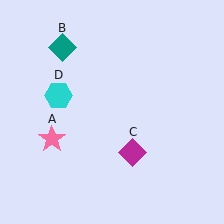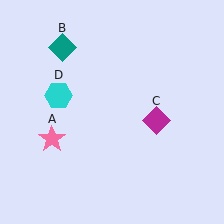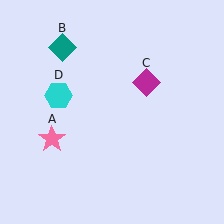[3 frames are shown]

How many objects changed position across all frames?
1 object changed position: magenta diamond (object C).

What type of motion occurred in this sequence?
The magenta diamond (object C) rotated counterclockwise around the center of the scene.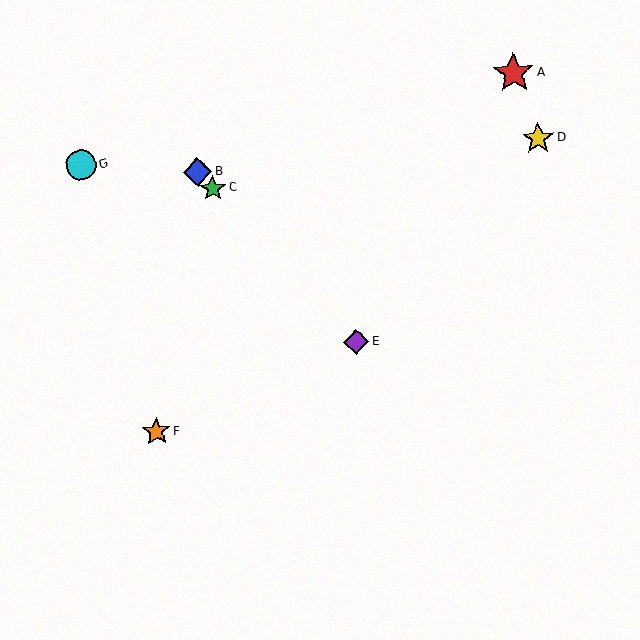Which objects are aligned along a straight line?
Objects B, C, E are aligned along a straight line.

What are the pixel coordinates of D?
Object D is at (538, 138).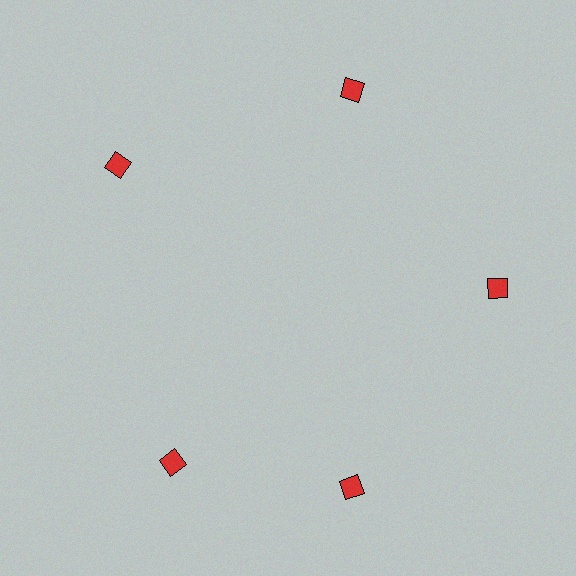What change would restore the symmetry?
The symmetry would be restored by rotating it back into even spacing with its neighbors so that all 5 diamonds sit at equal angles and equal distance from the center.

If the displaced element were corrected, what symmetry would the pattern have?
It would have 5-fold rotational symmetry — the pattern would map onto itself every 72 degrees.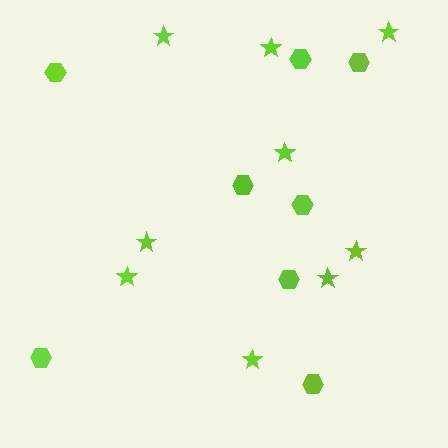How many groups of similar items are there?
There are 2 groups: one group of hexagons (8) and one group of stars (9).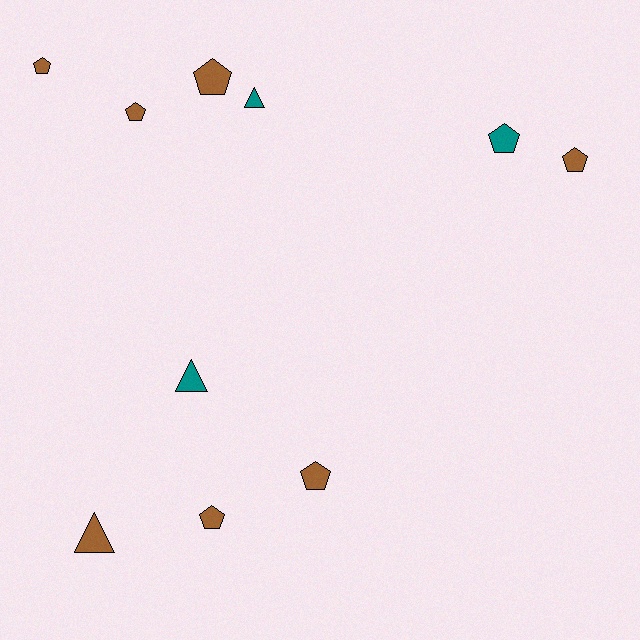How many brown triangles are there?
There is 1 brown triangle.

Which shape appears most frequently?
Pentagon, with 7 objects.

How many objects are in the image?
There are 10 objects.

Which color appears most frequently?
Brown, with 7 objects.